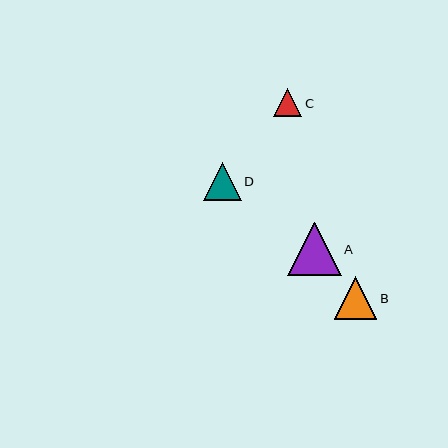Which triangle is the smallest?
Triangle C is the smallest with a size of approximately 28 pixels.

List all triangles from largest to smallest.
From largest to smallest: A, B, D, C.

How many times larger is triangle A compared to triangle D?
Triangle A is approximately 1.4 times the size of triangle D.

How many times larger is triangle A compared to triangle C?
Triangle A is approximately 1.9 times the size of triangle C.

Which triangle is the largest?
Triangle A is the largest with a size of approximately 53 pixels.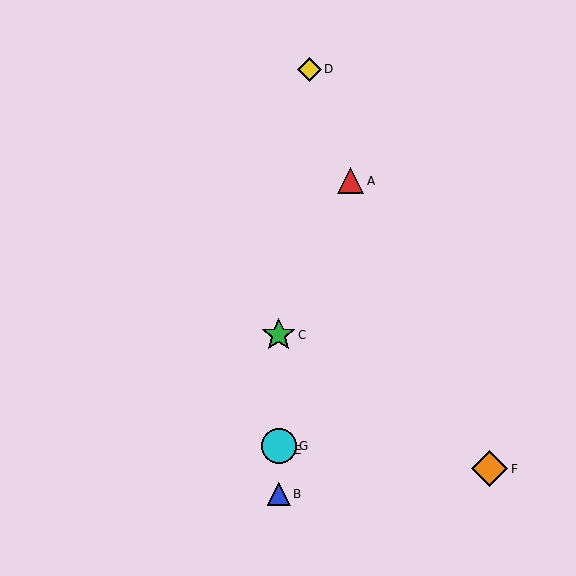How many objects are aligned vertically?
4 objects (B, C, E, G) are aligned vertically.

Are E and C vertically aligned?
Yes, both are at x≈279.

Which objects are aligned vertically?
Objects B, C, E, G are aligned vertically.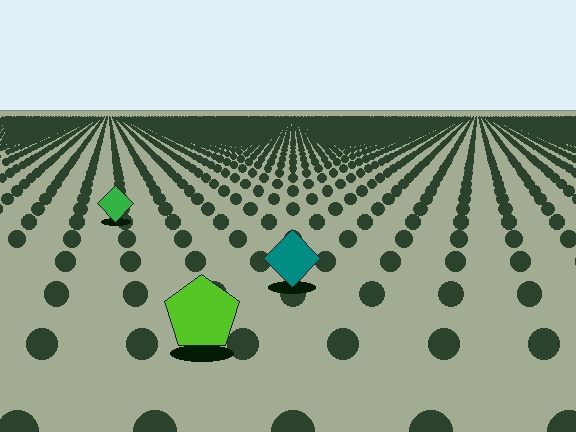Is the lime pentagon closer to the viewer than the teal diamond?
Yes. The lime pentagon is closer — you can tell from the texture gradient: the ground texture is coarser near it.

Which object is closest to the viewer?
The lime pentagon is closest. The texture marks near it are larger and more spread out.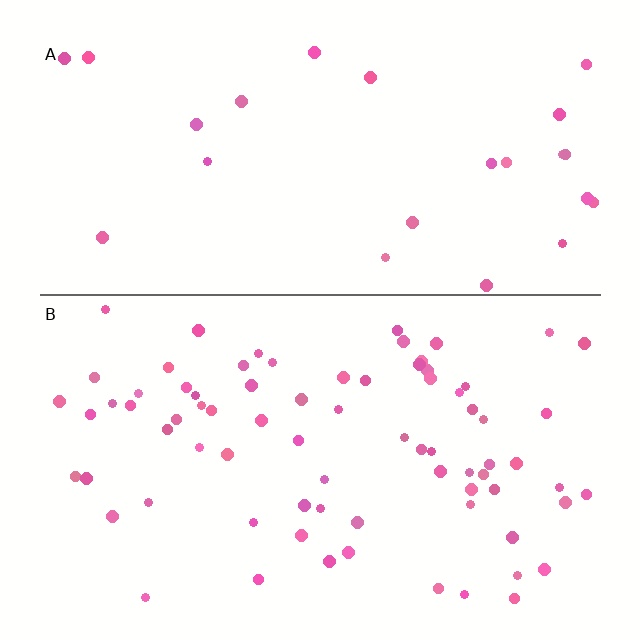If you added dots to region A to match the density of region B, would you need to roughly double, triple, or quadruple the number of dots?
Approximately triple.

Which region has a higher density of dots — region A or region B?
B (the bottom).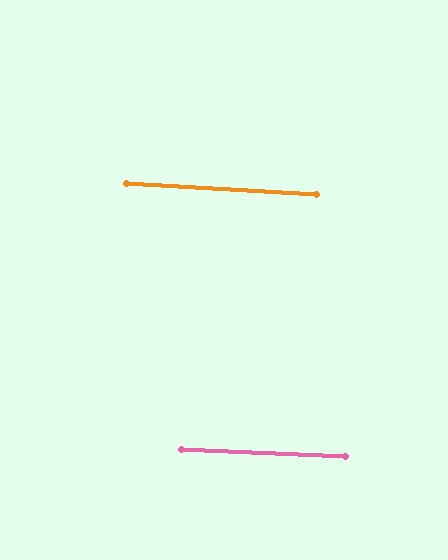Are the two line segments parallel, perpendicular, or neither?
Parallel — their directions differ by only 0.9°.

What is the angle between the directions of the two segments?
Approximately 1 degree.